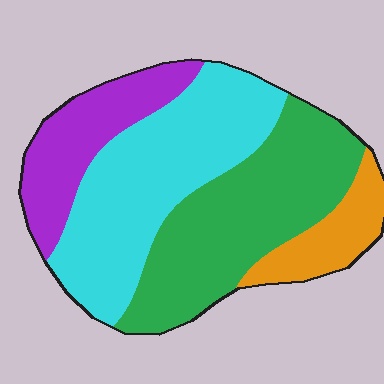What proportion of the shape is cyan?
Cyan takes up about three eighths (3/8) of the shape.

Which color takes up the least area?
Orange, at roughly 10%.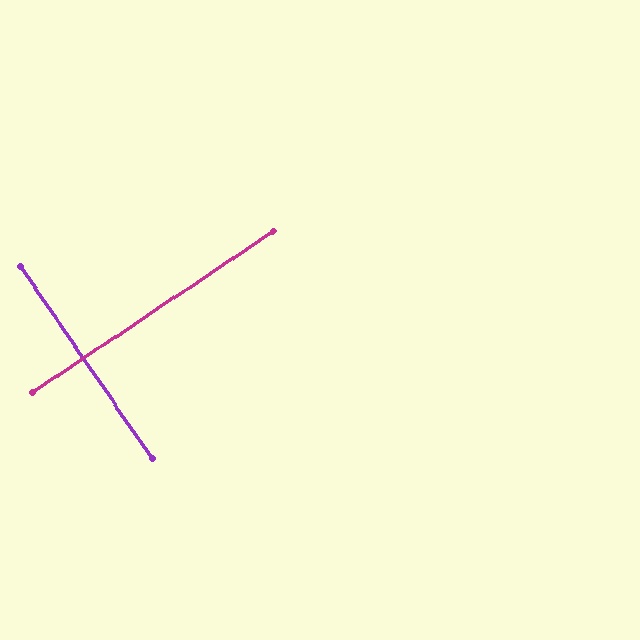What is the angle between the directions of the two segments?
Approximately 90 degrees.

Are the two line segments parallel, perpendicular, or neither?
Perpendicular — they meet at approximately 90°.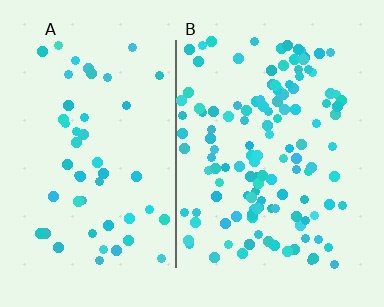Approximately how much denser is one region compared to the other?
Approximately 2.5× — region B over region A.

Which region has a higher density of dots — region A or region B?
B (the right).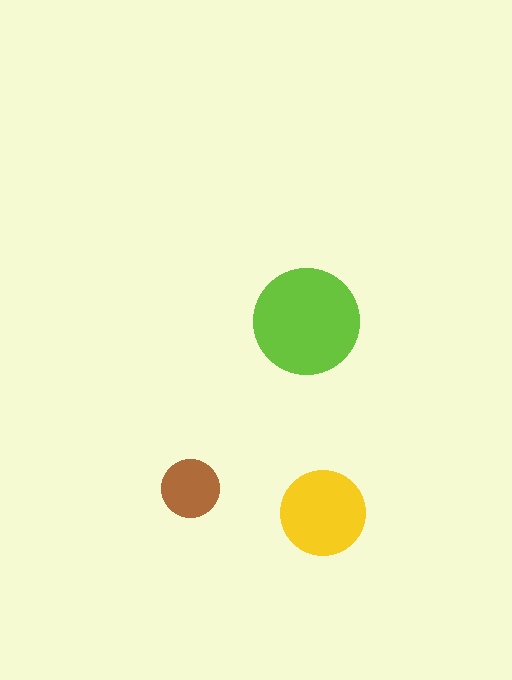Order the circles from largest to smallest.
the lime one, the yellow one, the brown one.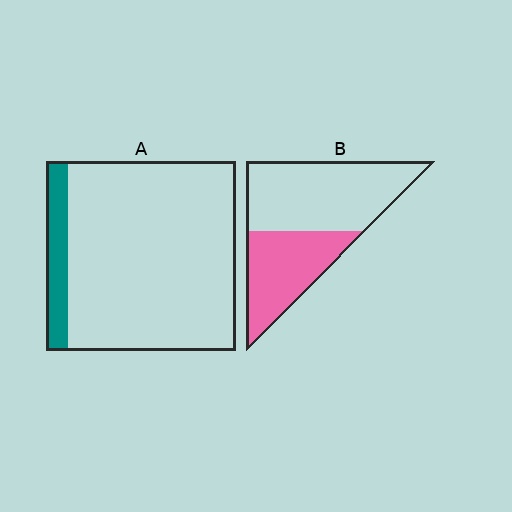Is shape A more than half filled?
No.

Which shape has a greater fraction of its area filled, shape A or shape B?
Shape B.